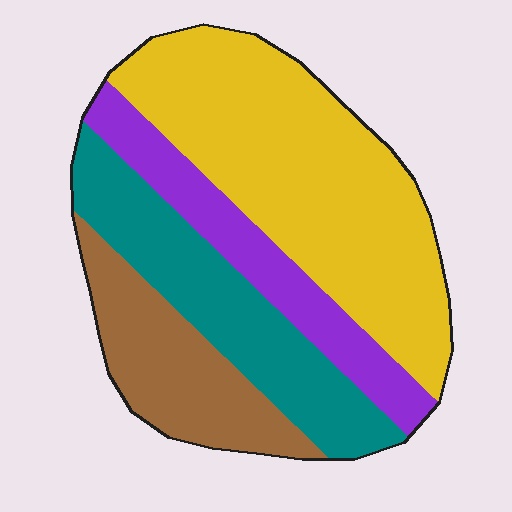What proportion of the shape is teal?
Teal takes up between a sixth and a third of the shape.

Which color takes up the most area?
Yellow, at roughly 45%.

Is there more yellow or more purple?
Yellow.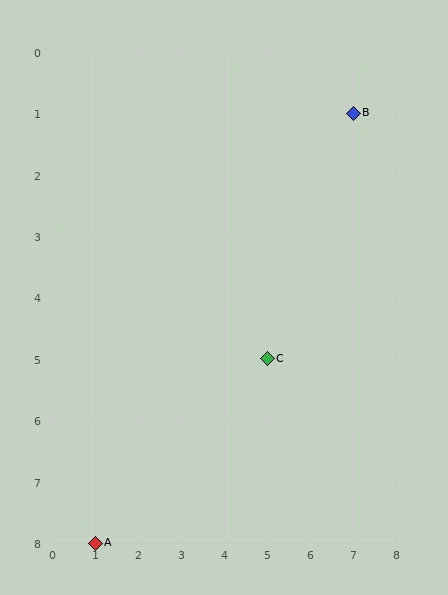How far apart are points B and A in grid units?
Points B and A are 6 columns and 7 rows apart (about 9.2 grid units diagonally).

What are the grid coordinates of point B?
Point B is at grid coordinates (7, 1).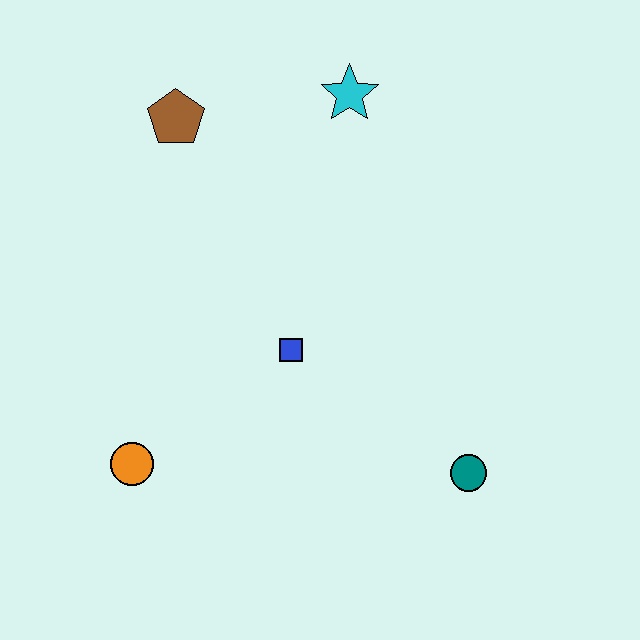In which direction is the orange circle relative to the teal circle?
The orange circle is to the left of the teal circle.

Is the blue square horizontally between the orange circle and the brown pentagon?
No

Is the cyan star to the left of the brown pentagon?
No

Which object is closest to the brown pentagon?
The cyan star is closest to the brown pentagon.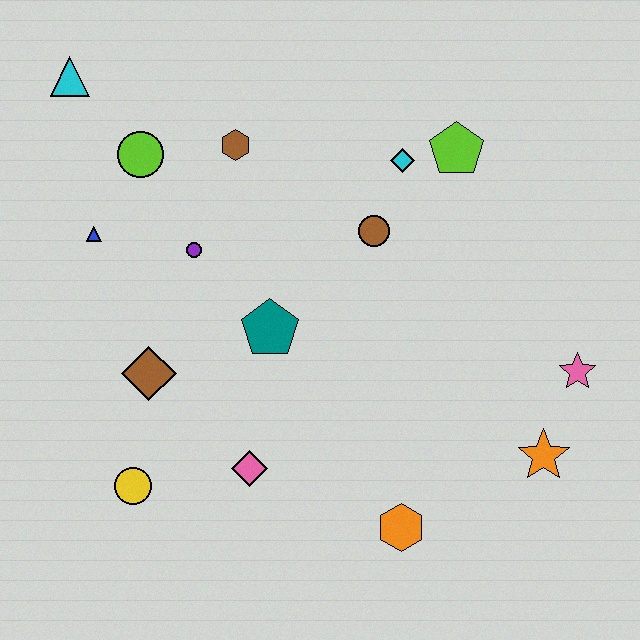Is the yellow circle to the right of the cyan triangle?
Yes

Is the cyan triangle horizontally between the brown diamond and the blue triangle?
No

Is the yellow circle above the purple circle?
No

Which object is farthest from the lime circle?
The orange star is farthest from the lime circle.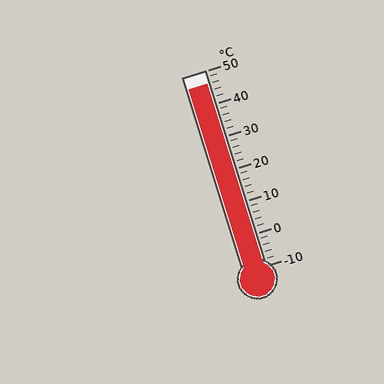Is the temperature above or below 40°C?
The temperature is above 40°C.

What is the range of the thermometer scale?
The thermometer scale ranges from -10°C to 50°C.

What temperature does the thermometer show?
The thermometer shows approximately 46°C.